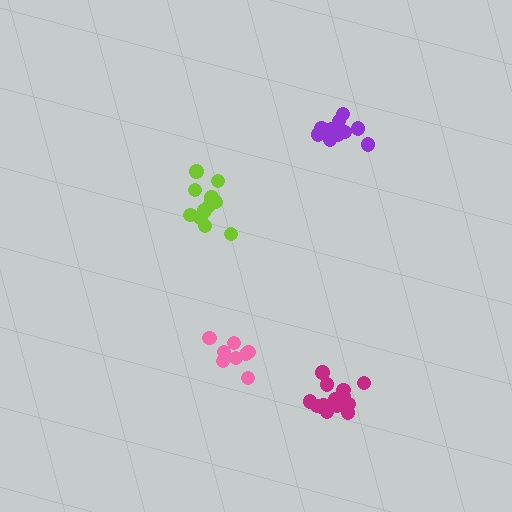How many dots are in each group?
Group 1: 12 dots, Group 2: 11 dots, Group 3: 8 dots, Group 4: 14 dots (45 total).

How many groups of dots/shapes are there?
There are 4 groups.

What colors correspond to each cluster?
The clusters are colored: lime, purple, pink, magenta.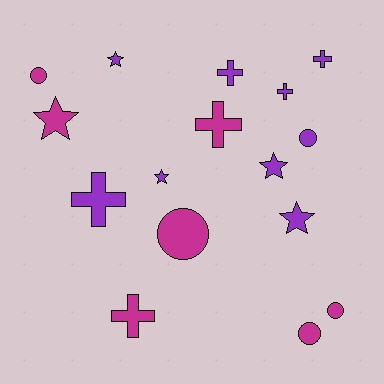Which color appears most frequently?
Purple, with 9 objects.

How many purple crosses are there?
There are 4 purple crosses.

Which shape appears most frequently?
Cross, with 6 objects.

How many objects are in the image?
There are 16 objects.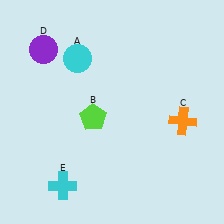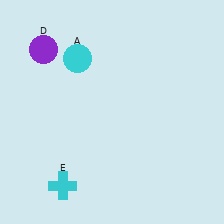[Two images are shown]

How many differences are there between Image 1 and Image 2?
There are 2 differences between the two images.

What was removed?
The orange cross (C), the lime pentagon (B) were removed in Image 2.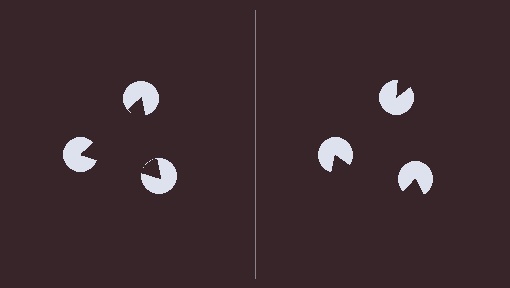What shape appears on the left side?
An illusory triangle.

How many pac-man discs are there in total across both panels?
6 — 3 on each side.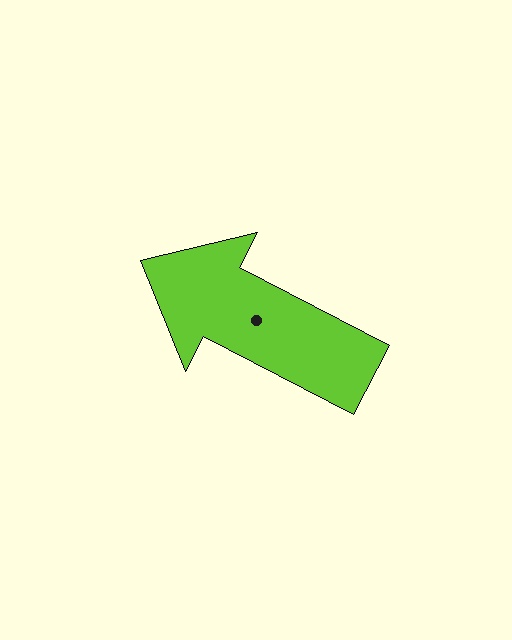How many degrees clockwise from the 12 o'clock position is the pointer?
Approximately 297 degrees.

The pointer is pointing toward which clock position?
Roughly 10 o'clock.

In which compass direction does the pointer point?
Northwest.